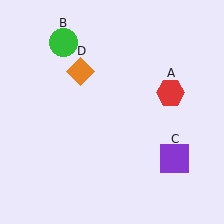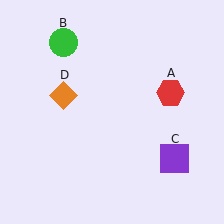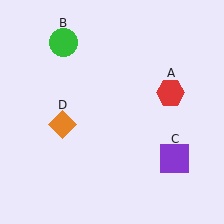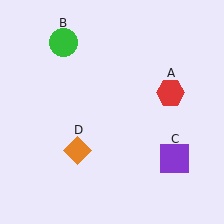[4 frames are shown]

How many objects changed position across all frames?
1 object changed position: orange diamond (object D).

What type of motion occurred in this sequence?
The orange diamond (object D) rotated counterclockwise around the center of the scene.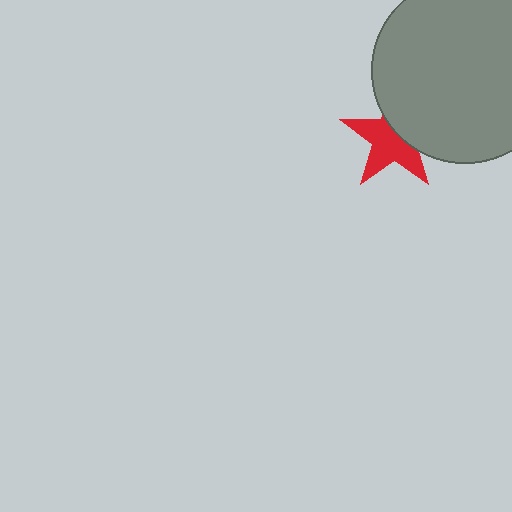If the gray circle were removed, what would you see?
You would see the complete red star.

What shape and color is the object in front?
The object in front is a gray circle.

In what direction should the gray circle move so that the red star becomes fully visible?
The gray circle should move toward the upper-right. That is the shortest direction to clear the overlap and leave the red star fully visible.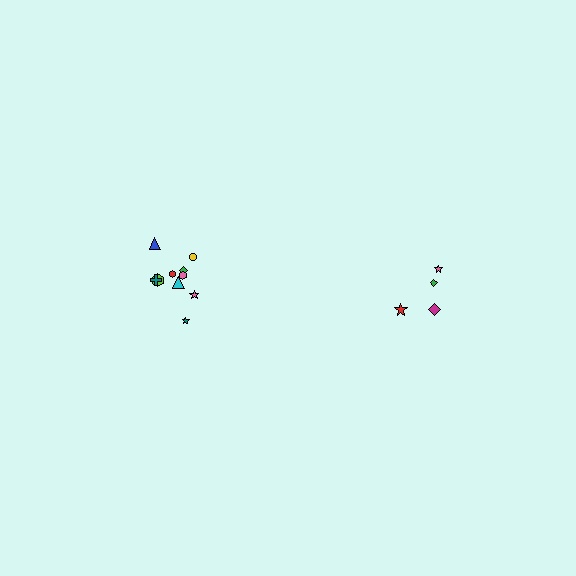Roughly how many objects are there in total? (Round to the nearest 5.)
Roughly 15 objects in total.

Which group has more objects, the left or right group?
The left group.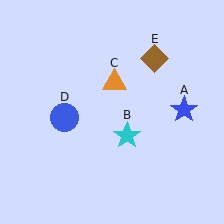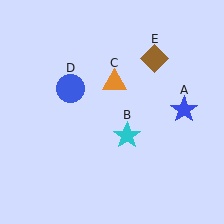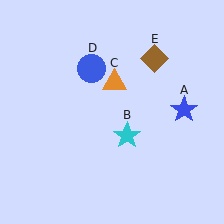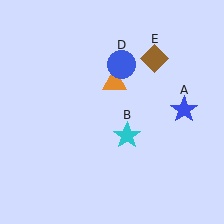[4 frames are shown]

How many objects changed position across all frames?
1 object changed position: blue circle (object D).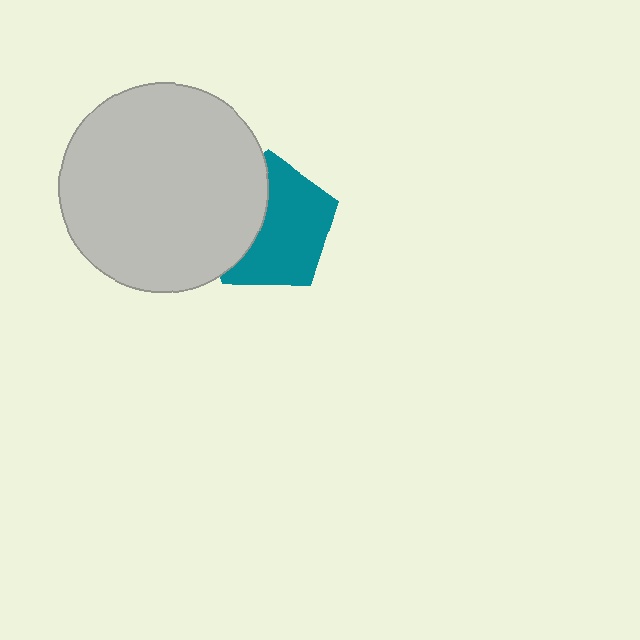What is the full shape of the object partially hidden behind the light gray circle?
The partially hidden object is a teal pentagon.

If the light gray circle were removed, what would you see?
You would see the complete teal pentagon.